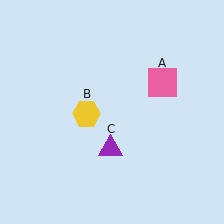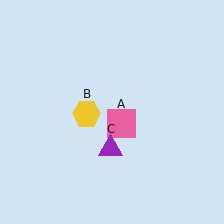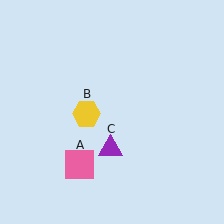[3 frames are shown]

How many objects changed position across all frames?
1 object changed position: pink square (object A).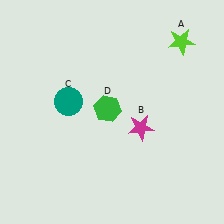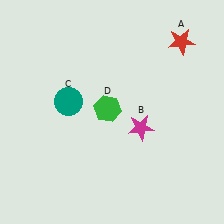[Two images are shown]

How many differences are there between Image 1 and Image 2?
There is 1 difference between the two images.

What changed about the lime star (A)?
In Image 1, A is lime. In Image 2, it changed to red.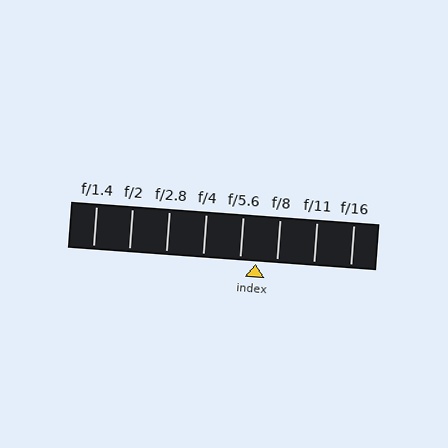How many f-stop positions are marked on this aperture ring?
There are 8 f-stop positions marked.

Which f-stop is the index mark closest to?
The index mark is closest to f/5.6.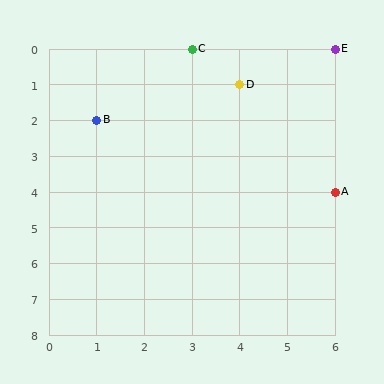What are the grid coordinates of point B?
Point B is at grid coordinates (1, 2).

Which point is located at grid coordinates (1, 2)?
Point B is at (1, 2).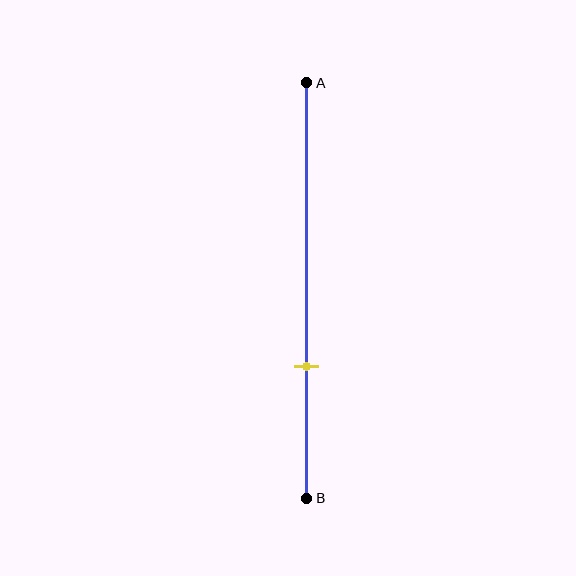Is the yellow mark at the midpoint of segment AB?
No, the mark is at about 70% from A, not at the 50% midpoint.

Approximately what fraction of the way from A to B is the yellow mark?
The yellow mark is approximately 70% of the way from A to B.